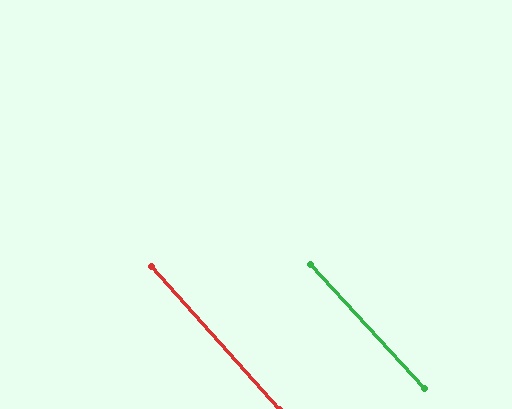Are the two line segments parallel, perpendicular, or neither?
Parallel — their directions differ by only 0.6°.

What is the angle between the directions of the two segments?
Approximately 1 degree.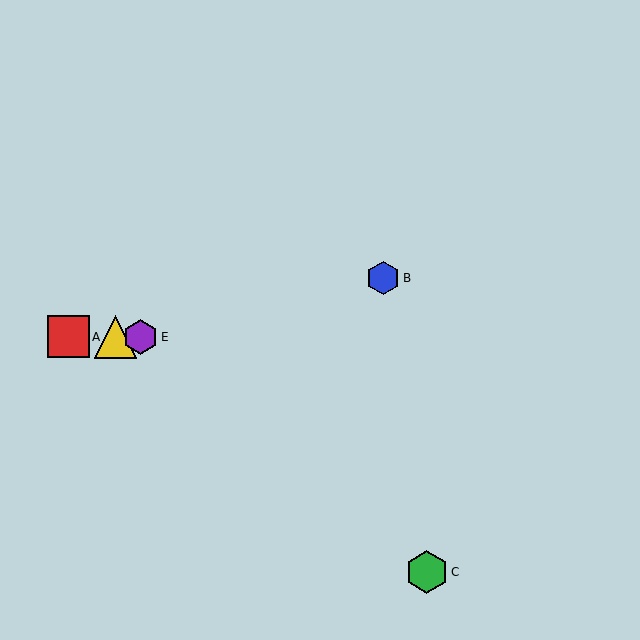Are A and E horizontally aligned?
Yes, both are at y≈337.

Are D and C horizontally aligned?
No, D is at y≈337 and C is at y≈572.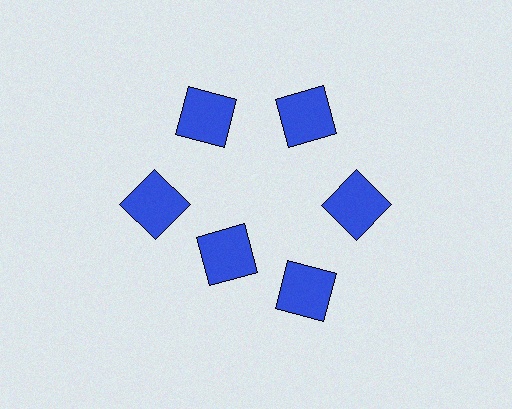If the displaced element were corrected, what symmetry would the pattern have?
It would have 6-fold rotational symmetry — the pattern would map onto itself every 60 degrees.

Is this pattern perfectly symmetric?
No. The 6 blue squares are arranged in a ring, but one element near the 7 o'clock position is pulled inward toward the center, breaking the 6-fold rotational symmetry.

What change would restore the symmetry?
The symmetry would be restored by moving it outward, back onto the ring so that all 6 squares sit at equal angles and equal distance from the center.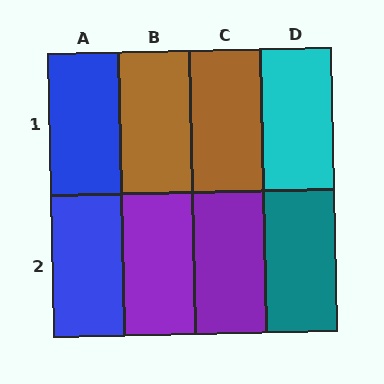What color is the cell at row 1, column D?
Cyan.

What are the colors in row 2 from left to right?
Blue, purple, purple, teal.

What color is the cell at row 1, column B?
Brown.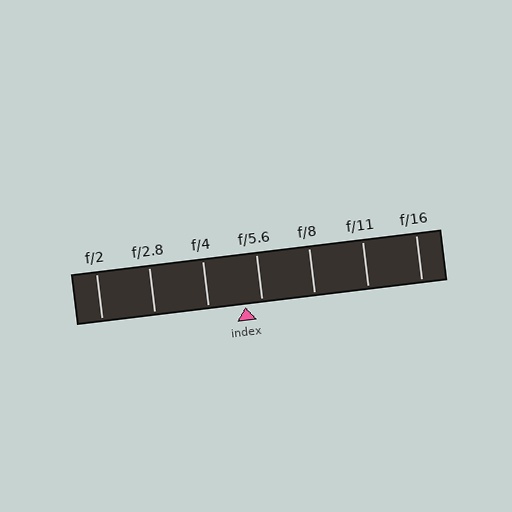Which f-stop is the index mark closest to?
The index mark is closest to f/5.6.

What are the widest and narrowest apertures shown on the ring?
The widest aperture shown is f/2 and the narrowest is f/16.